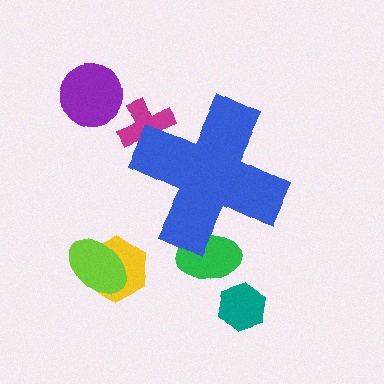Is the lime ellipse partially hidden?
No, the lime ellipse is fully visible.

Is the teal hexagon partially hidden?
No, the teal hexagon is fully visible.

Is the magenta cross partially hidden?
Yes, the magenta cross is partially hidden behind the blue cross.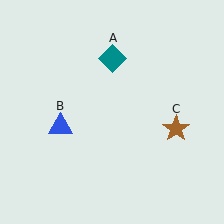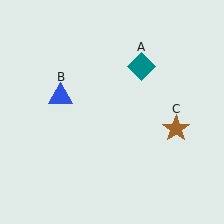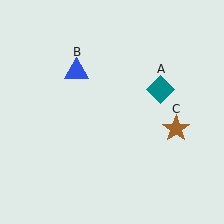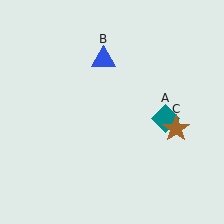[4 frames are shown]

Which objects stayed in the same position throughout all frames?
Brown star (object C) remained stationary.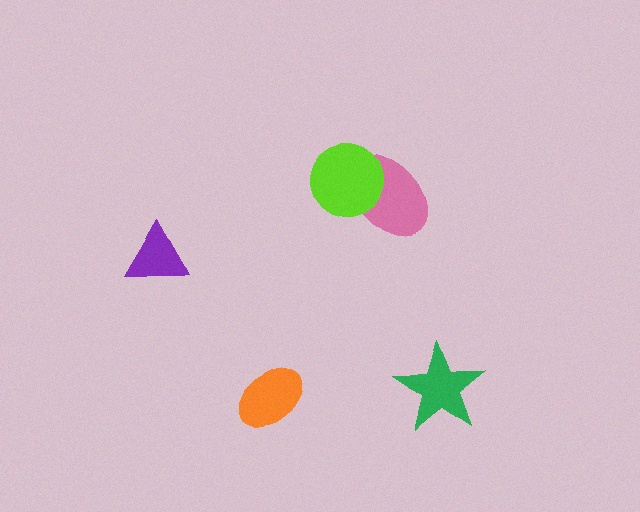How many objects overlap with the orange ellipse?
0 objects overlap with the orange ellipse.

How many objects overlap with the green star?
0 objects overlap with the green star.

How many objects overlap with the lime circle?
1 object overlaps with the lime circle.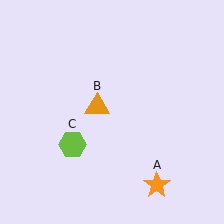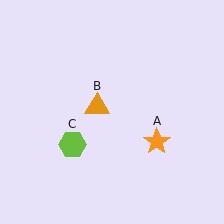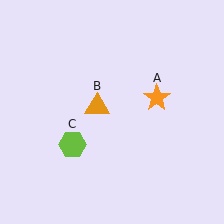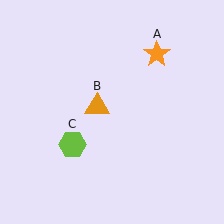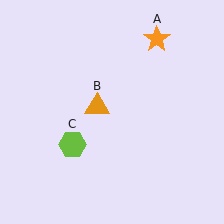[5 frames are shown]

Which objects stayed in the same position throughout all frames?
Orange triangle (object B) and lime hexagon (object C) remained stationary.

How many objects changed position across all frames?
1 object changed position: orange star (object A).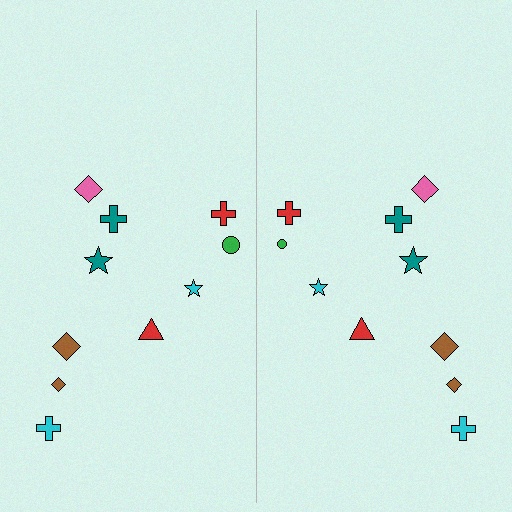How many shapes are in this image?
There are 20 shapes in this image.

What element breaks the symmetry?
The green circle on the right side has a different size than its mirror counterpart.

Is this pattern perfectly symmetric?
No, the pattern is not perfectly symmetric. The green circle on the right side has a different size than its mirror counterpart.